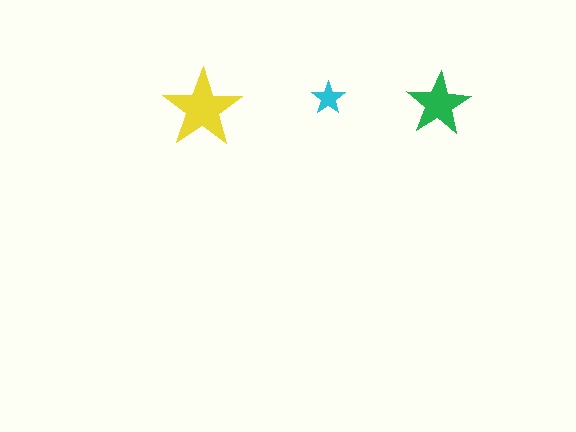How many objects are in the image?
There are 3 objects in the image.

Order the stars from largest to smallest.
the yellow one, the green one, the cyan one.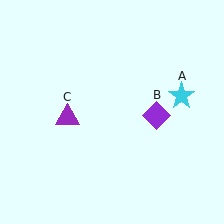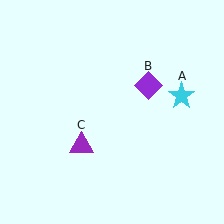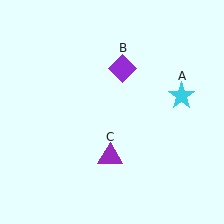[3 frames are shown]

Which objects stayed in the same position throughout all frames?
Cyan star (object A) remained stationary.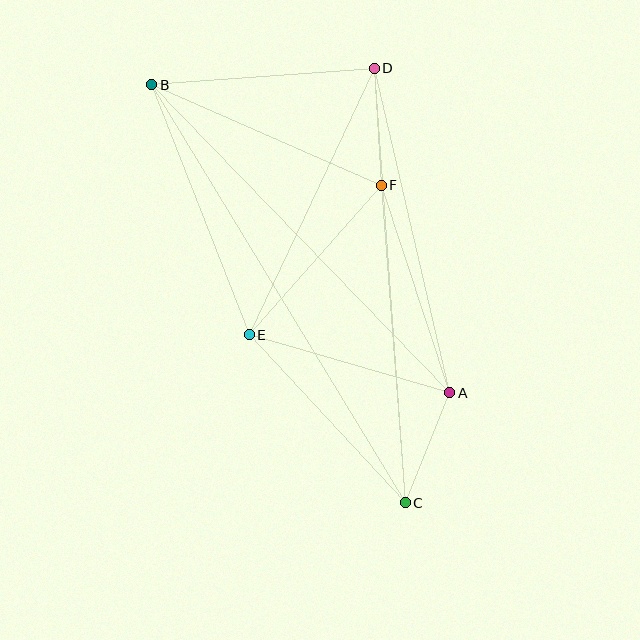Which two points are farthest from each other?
Points B and C are farthest from each other.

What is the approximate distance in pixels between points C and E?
The distance between C and E is approximately 229 pixels.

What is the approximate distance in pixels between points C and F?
The distance between C and F is approximately 319 pixels.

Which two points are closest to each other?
Points D and F are closest to each other.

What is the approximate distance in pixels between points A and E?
The distance between A and E is approximately 209 pixels.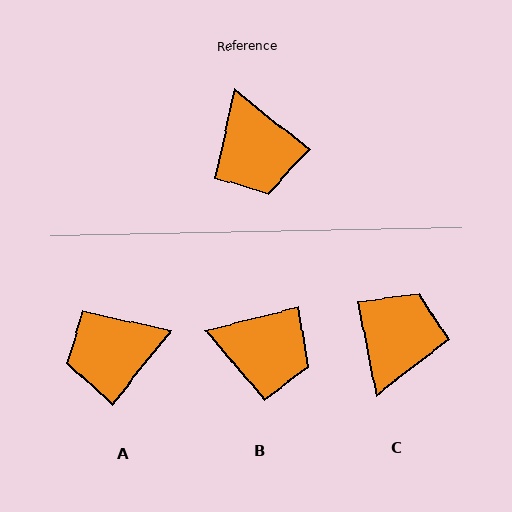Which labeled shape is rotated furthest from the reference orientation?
C, about 140 degrees away.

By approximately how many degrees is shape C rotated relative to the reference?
Approximately 140 degrees counter-clockwise.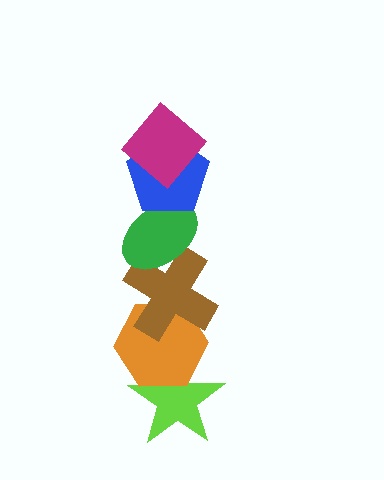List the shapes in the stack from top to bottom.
From top to bottom: the magenta diamond, the blue pentagon, the green ellipse, the brown cross, the orange hexagon, the lime star.